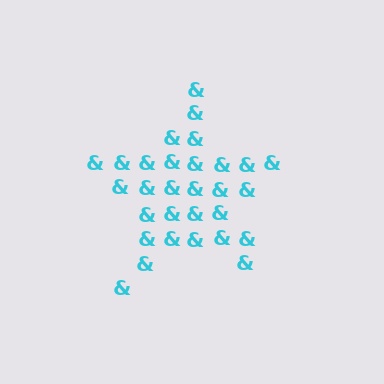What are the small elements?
The small elements are ampersands.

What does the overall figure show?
The overall figure shows a star.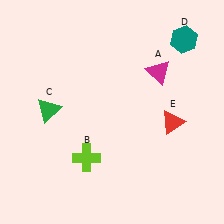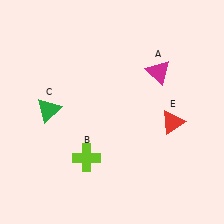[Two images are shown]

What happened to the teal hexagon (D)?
The teal hexagon (D) was removed in Image 2. It was in the top-right area of Image 1.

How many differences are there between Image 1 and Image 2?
There is 1 difference between the two images.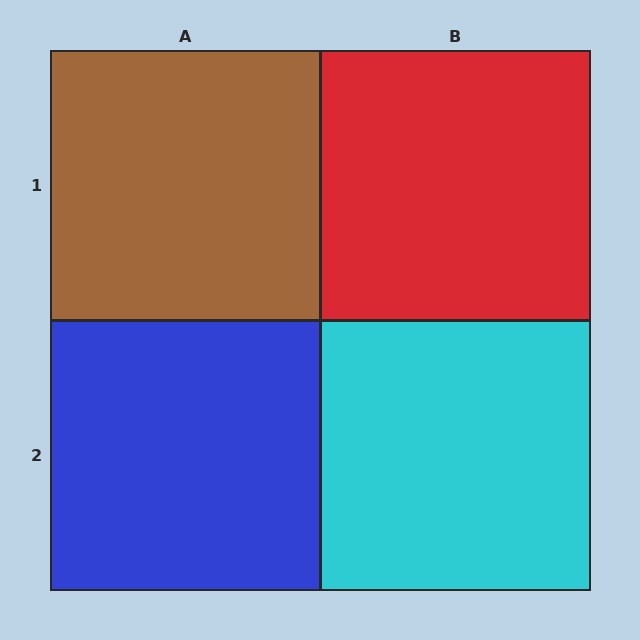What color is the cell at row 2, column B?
Cyan.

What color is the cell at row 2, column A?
Blue.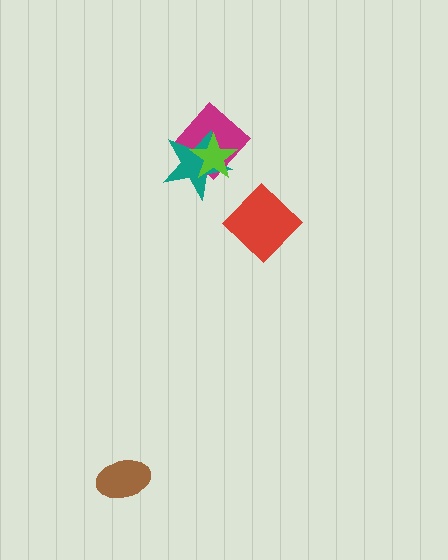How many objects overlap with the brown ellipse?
0 objects overlap with the brown ellipse.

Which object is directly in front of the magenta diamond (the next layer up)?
The teal star is directly in front of the magenta diamond.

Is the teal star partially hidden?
Yes, it is partially covered by another shape.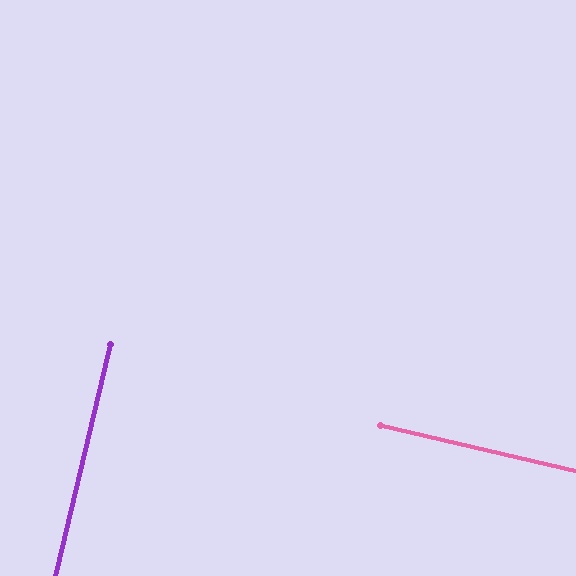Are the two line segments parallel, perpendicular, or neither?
Perpendicular — they meet at approximately 90°.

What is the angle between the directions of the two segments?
Approximately 90 degrees.